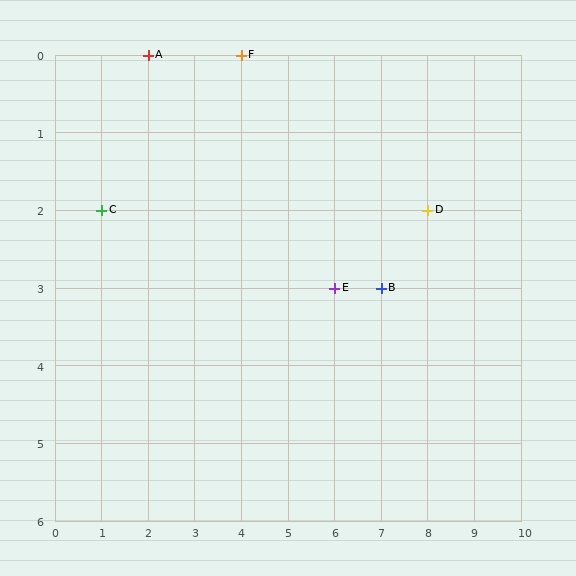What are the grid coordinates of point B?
Point B is at grid coordinates (7, 3).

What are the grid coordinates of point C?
Point C is at grid coordinates (1, 2).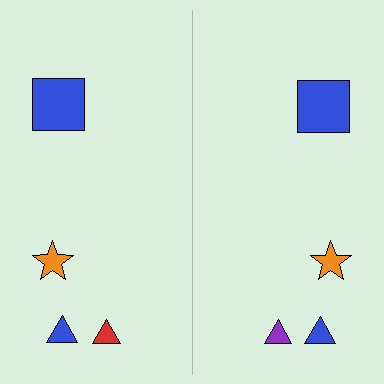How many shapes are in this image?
There are 8 shapes in this image.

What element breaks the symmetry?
The purple triangle on the right side breaks the symmetry — its mirror counterpart is red.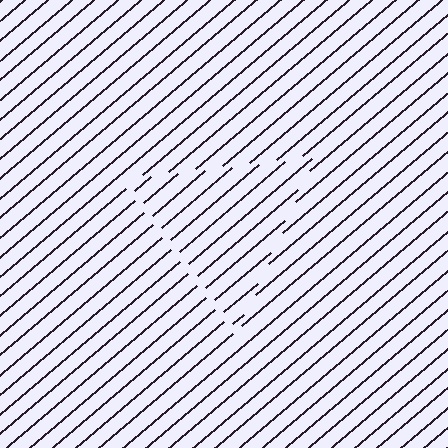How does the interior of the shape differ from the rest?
The interior of the shape contains the same grating, shifted by half a period — the contour is defined by the phase discontinuity where line-ends from the inner and outer gratings abut.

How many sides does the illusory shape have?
3 sides — the line-ends trace a triangle.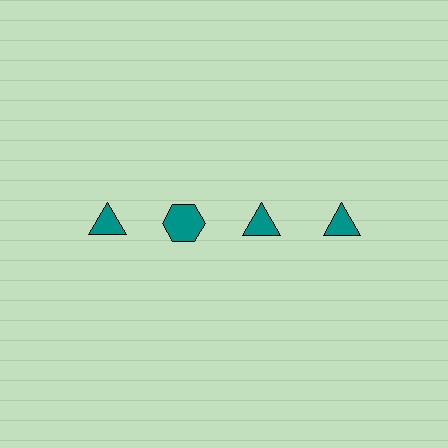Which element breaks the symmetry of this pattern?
The teal hexagon in the top row, second from left column breaks the symmetry. All other shapes are teal triangles.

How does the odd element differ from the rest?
It has a different shape: hexagon instead of triangle.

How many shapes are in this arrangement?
There are 4 shapes arranged in a grid pattern.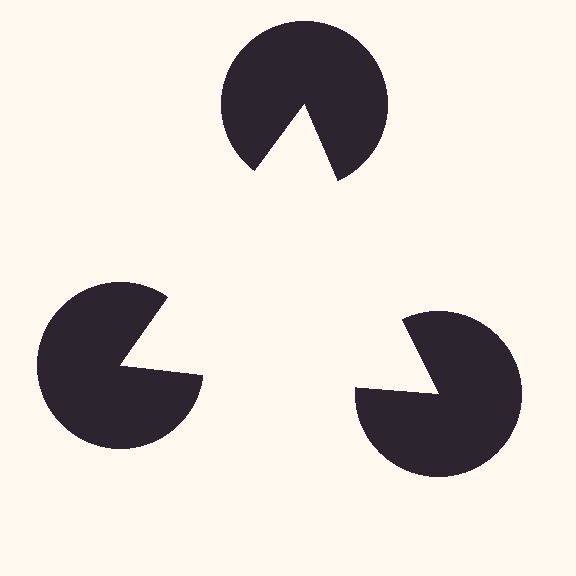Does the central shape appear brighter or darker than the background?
It typically appears slightly brighter than the background, even though no actual brightness change is drawn.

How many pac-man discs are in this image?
There are 3 — one at each vertex of the illusory triangle.